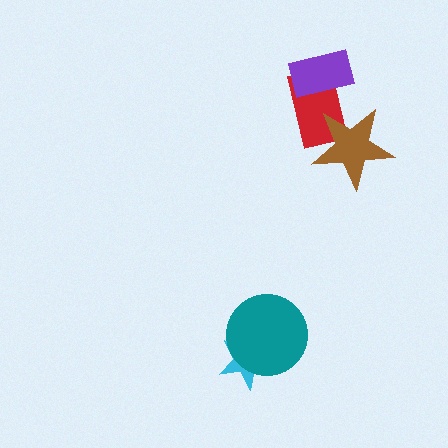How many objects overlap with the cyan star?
1 object overlaps with the cyan star.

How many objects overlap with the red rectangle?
2 objects overlap with the red rectangle.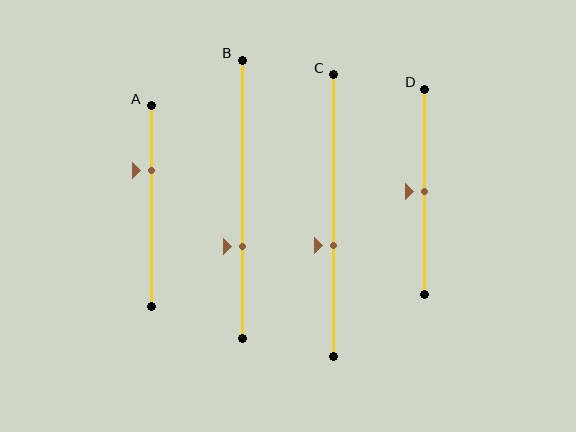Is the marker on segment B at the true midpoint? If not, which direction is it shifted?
No, the marker on segment B is shifted downward by about 17% of the segment length.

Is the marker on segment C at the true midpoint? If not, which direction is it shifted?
No, the marker on segment C is shifted downward by about 11% of the segment length.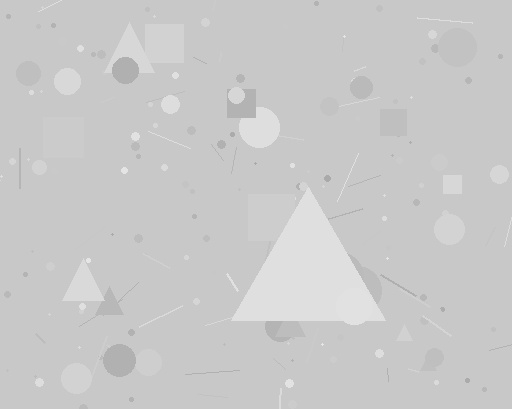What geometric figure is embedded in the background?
A triangle is embedded in the background.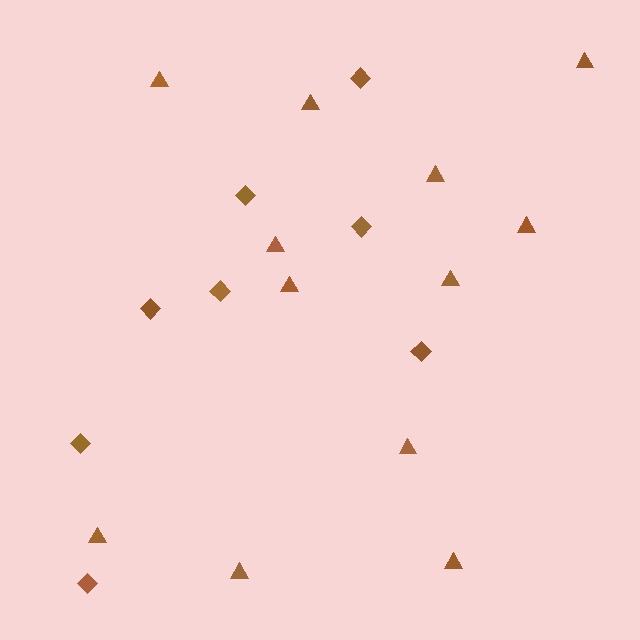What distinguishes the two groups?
There are 2 groups: one group of diamonds (8) and one group of triangles (12).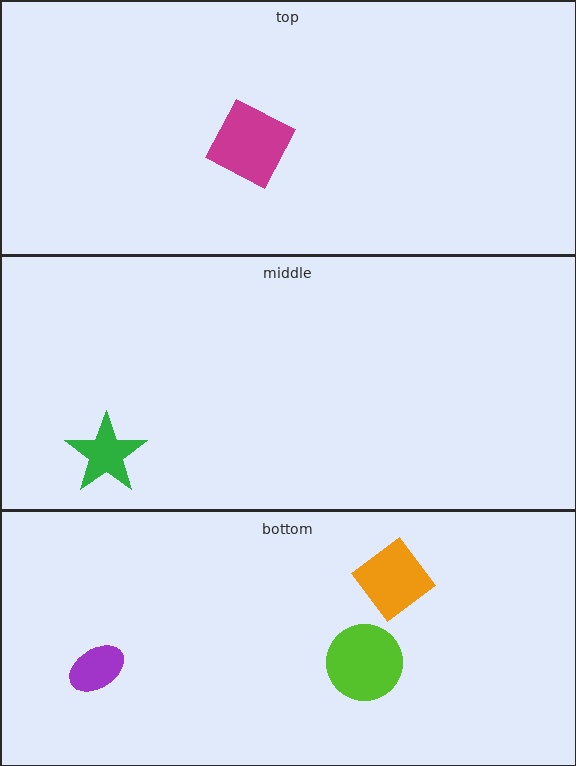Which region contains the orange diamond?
The bottom region.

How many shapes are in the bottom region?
3.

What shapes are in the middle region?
The green star.